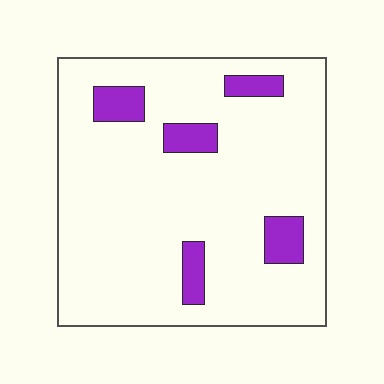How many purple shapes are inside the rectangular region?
5.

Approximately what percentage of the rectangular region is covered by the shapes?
Approximately 10%.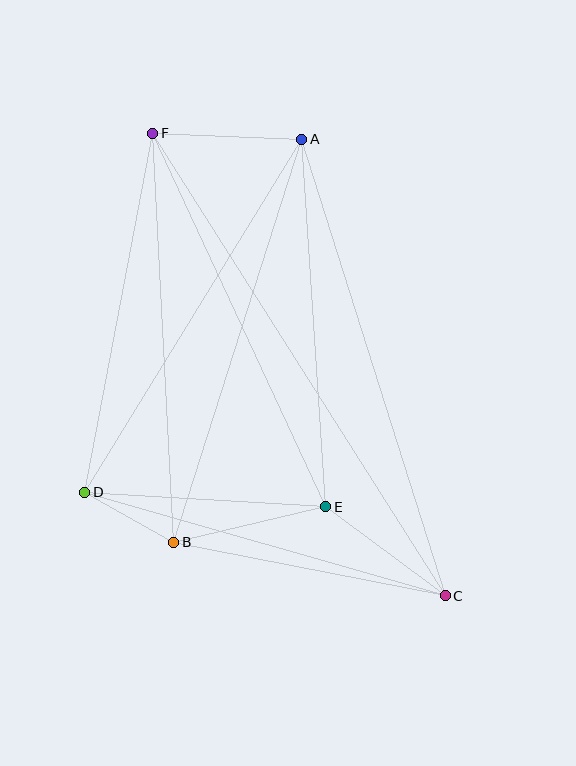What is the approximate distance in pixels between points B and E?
The distance between B and E is approximately 156 pixels.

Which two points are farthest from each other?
Points C and F are farthest from each other.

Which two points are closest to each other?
Points B and D are closest to each other.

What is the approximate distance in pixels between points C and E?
The distance between C and E is approximately 149 pixels.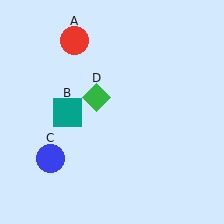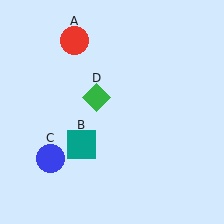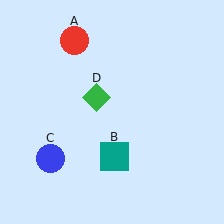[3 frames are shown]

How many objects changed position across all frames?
1 object changed position: teal square (object B).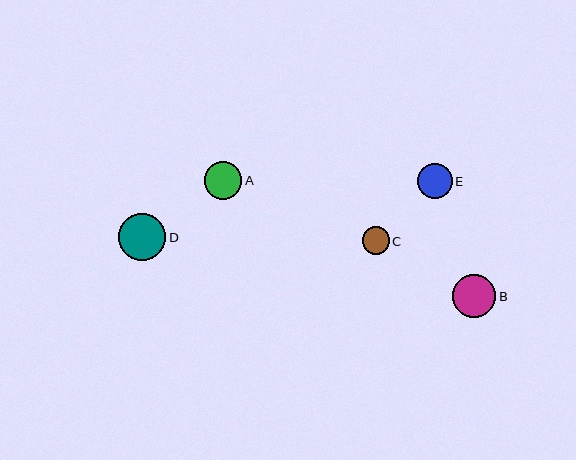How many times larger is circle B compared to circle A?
Circle B is approximately 1.2 times the size of circle A.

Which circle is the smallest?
Circle C is the smallest with a size of approximately 27 pixels.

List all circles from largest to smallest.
From largest to smallest: D, B, A, E, C.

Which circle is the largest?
Circle D is the largest with a size of approximately 47 pixels.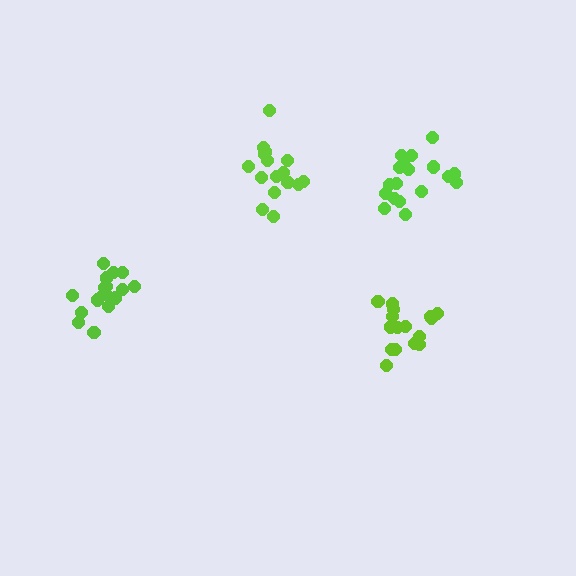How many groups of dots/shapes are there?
There are 4 groups.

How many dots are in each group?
Group 1: 16 dots, Group 2: 17 dots, Group 3: 18 dots, Group 4: 17 dots (68 total).